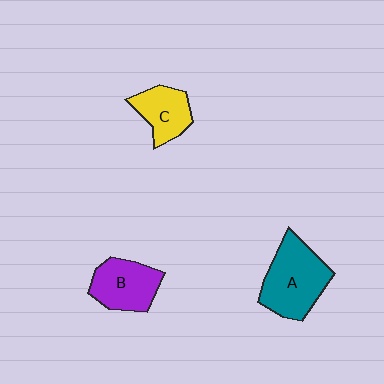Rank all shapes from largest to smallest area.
From largest to smallest: A (teal), B (purple), C (yellow).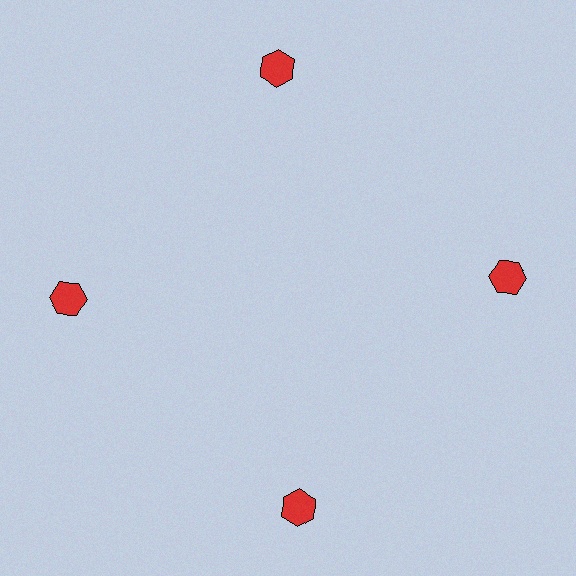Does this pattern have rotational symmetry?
Yes, this pattern has 4-fold rotational symmetry. It looks the same after rotating 90 degrees around the center.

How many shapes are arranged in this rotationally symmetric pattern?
There are 4 shapes, arranged in 4 groups of 1.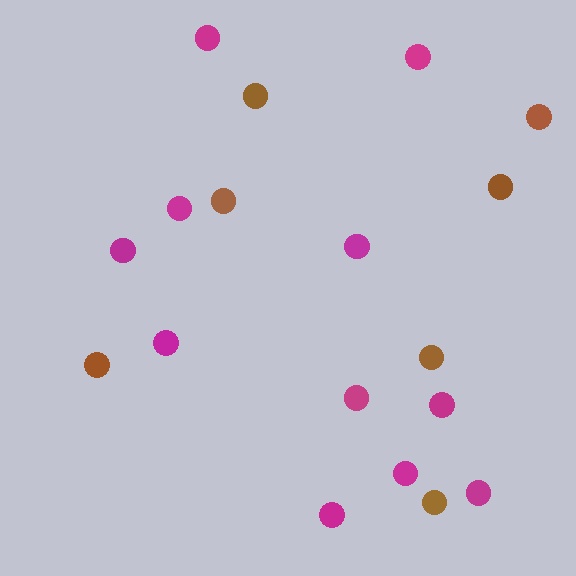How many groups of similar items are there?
There are 2 groups: one group of magenta circles (11) and one group of brown circles (7).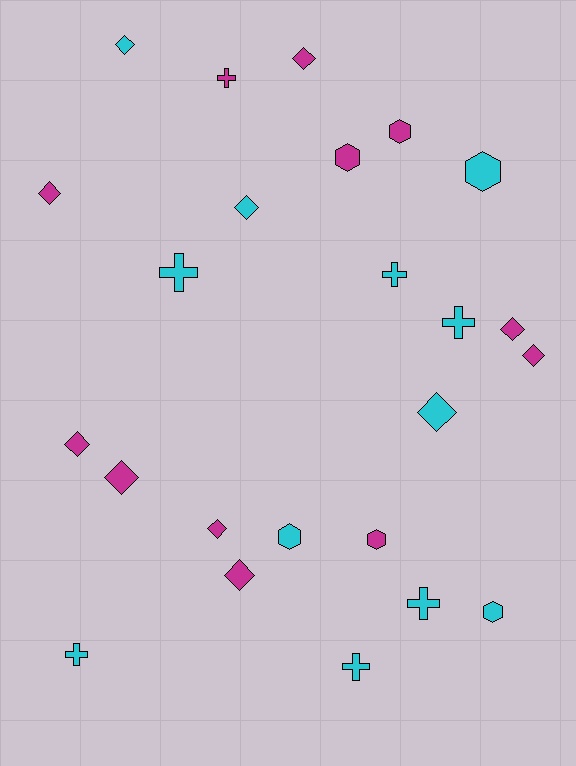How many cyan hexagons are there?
There are 3 cyan hexagons.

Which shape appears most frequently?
Diamond, with 11 objects.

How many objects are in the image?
There are 24 objects.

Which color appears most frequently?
Cyan, with 12 objects.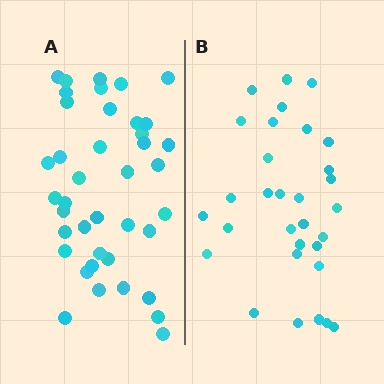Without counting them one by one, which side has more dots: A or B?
Region A (the left region) has more dots.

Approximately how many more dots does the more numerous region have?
Region A has roughly 8 or so more dots than region B.